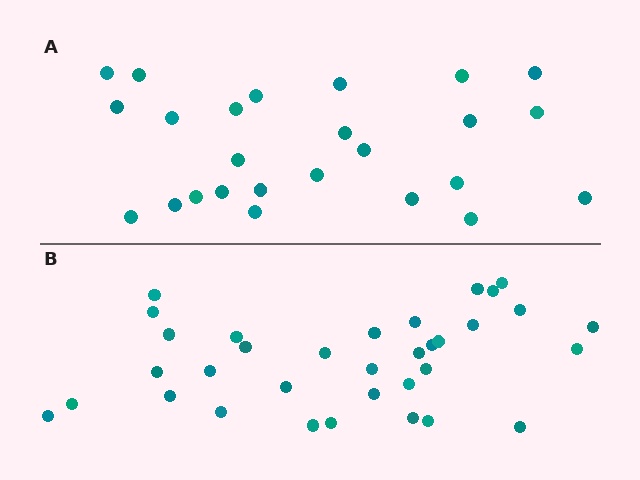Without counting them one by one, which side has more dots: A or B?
Region B (the bottom region) has more dots.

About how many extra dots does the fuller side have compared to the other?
Region B has roughly 8 or so more dots than region A.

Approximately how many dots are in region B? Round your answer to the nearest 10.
About 30 dots. (The exact count is 34, which rounds to 30.)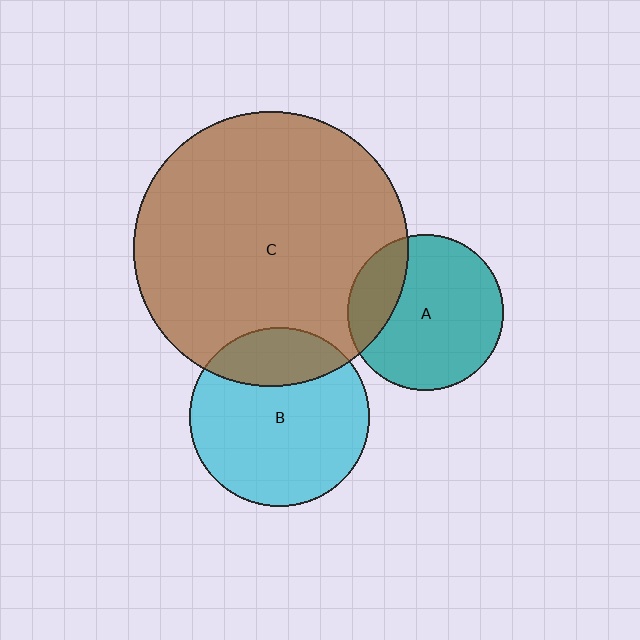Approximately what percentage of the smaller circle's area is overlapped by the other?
Approximately 25%.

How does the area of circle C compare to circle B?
Approximately 2.4 times.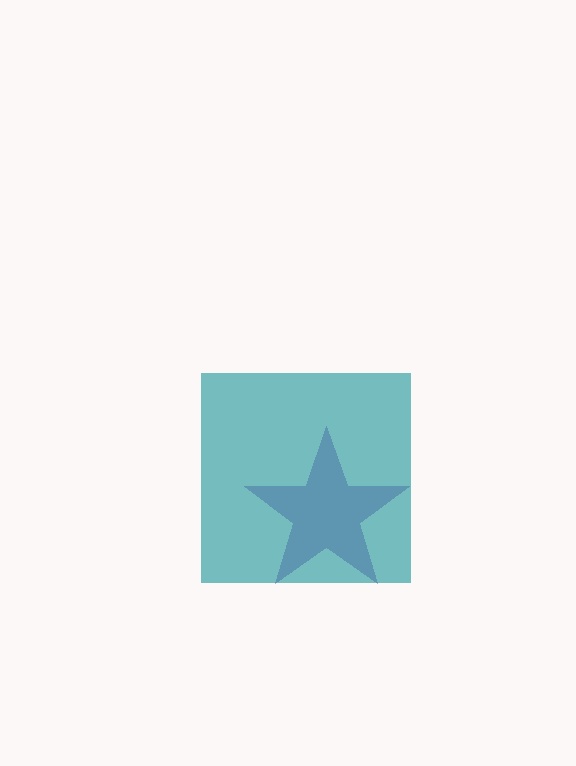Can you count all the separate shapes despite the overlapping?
Yes, there are 2 separate shapes.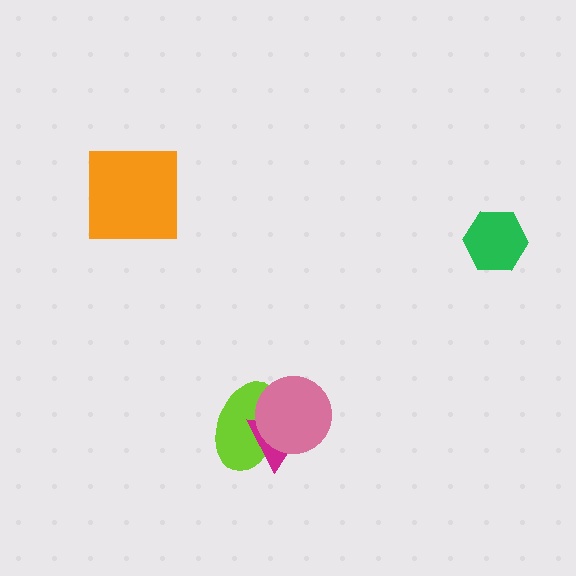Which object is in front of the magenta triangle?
The pink circle is in front of the magenta triangle.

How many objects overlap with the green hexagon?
0 objects overlap with the green hexagon.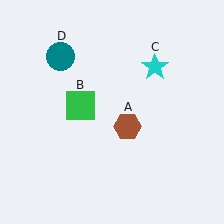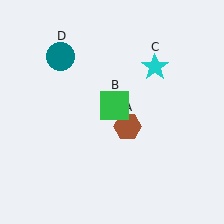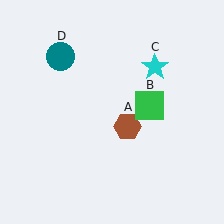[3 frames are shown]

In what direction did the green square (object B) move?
The green square (object B) moved right.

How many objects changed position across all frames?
1 object changed position: green square (object B).